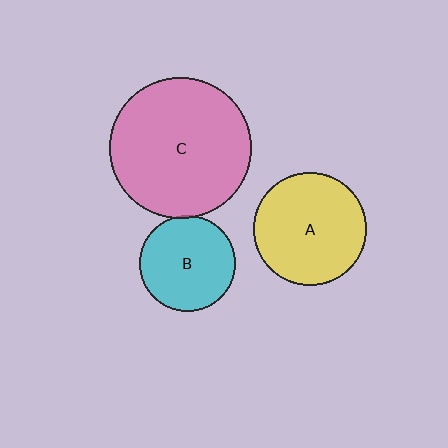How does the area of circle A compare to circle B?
Approximately 1.4 times.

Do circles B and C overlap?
Yes.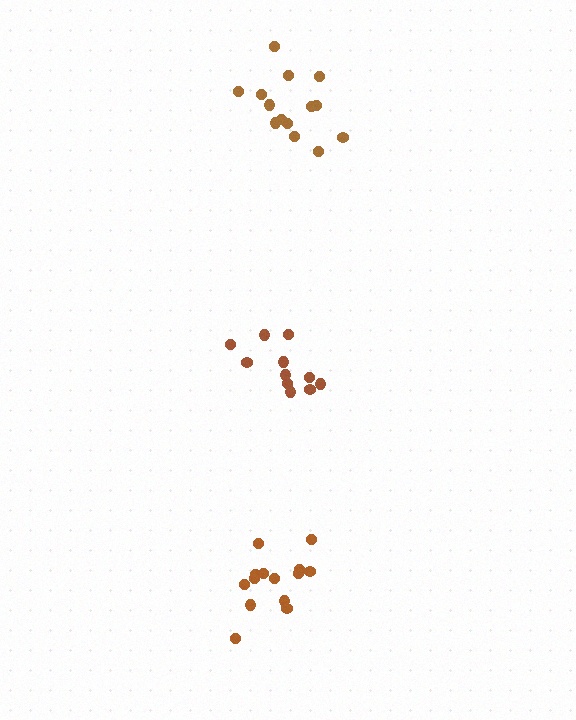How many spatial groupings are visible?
There are 3 spatial groupings.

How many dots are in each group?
Group 1: 14 dots, Group 2: 11 dots, Group 3: 14 dots (39 total).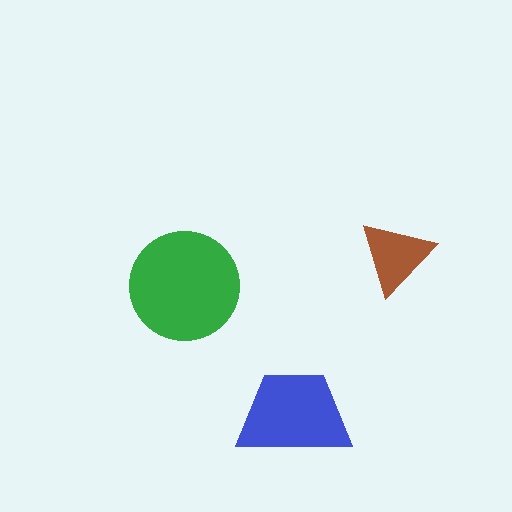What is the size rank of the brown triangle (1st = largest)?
3rd.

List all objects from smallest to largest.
The brown triangle, the blue trapezoid, the green circle.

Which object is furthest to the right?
The brown triangle is rightmost.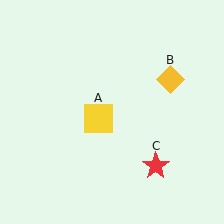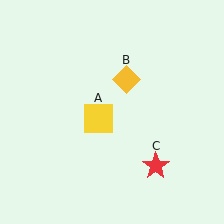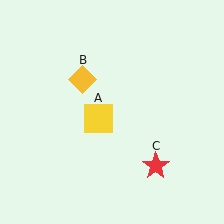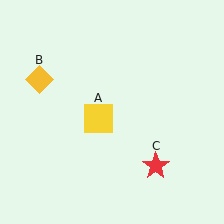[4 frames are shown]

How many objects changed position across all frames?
1 object changed position: yellow diamond (object B).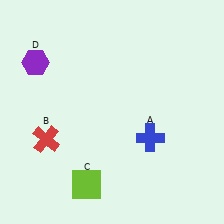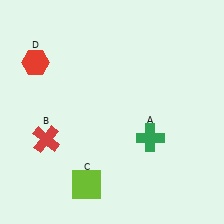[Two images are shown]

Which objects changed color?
A changed from blue to green. D changed from purple to red.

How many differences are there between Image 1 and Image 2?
There are 2 differences between the two images.